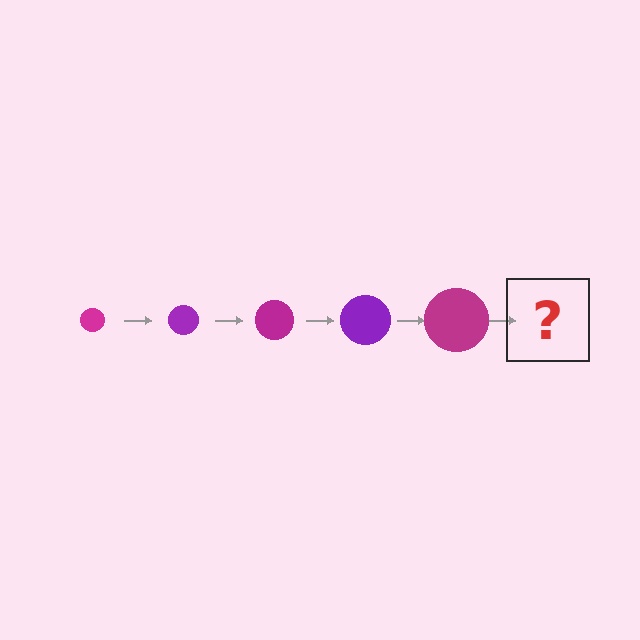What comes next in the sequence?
The next element should be a purple circle, larger than the previous one.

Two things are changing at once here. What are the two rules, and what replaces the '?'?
The two rules are that the circle grows larger each step and the color cycles through magenta and purple. The '?' should be a purple circle, larger than the previous one.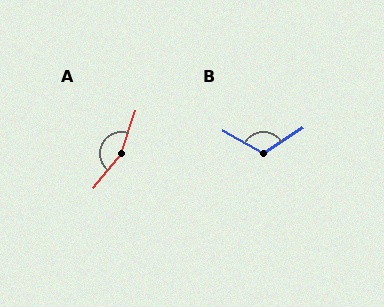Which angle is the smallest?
B, at approximately 117 degrees.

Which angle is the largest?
A, at approximately 160 degrees.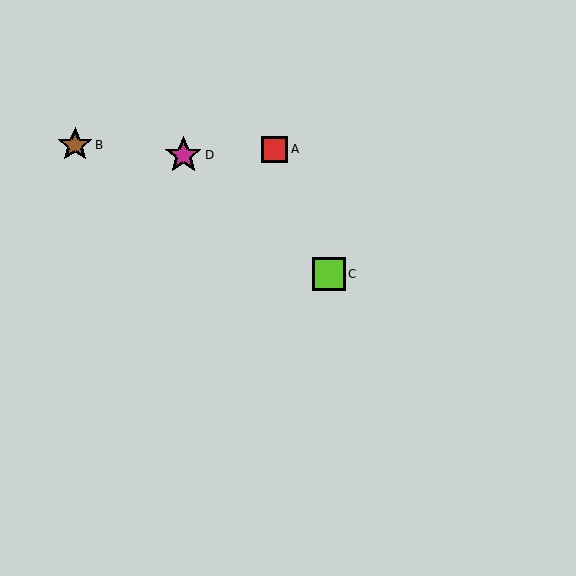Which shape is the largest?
The magenta star (labeled D) is the largest.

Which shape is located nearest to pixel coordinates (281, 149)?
The red square (labeled A) at (275, 149) is nearest to that location.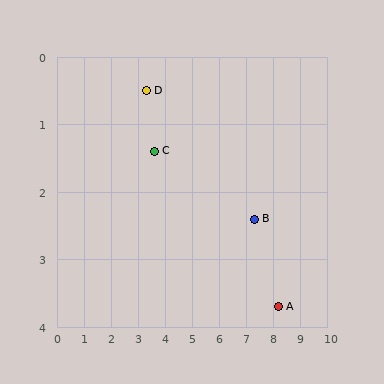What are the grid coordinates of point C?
Point C is at approximately (3.6, 1.4).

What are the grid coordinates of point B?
Point B is at approximately (7.3, 2.4).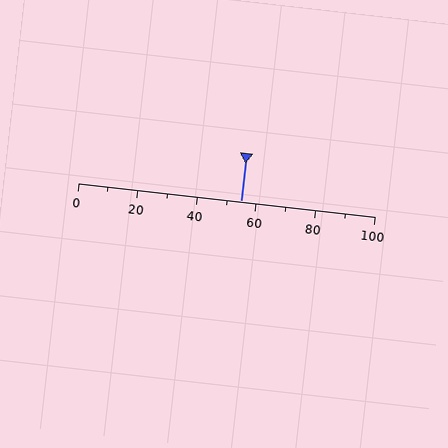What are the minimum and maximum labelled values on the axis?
The axis runs from 0 to 100.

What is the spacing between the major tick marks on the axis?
The major ticks are spaced 20 apart.